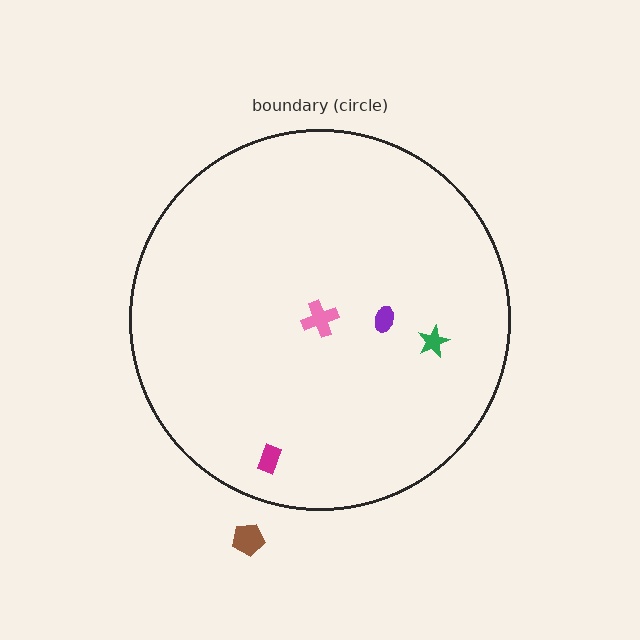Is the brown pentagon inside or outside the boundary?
Outside.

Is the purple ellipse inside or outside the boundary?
Inside.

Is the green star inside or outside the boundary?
Inside.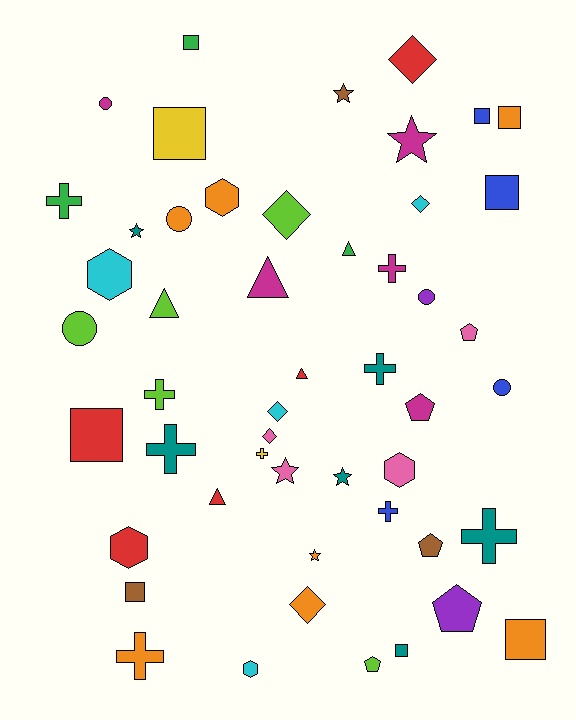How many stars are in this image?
There are 6 stars.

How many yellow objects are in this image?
There are 2 yellow objects.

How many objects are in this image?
There are 50 objects.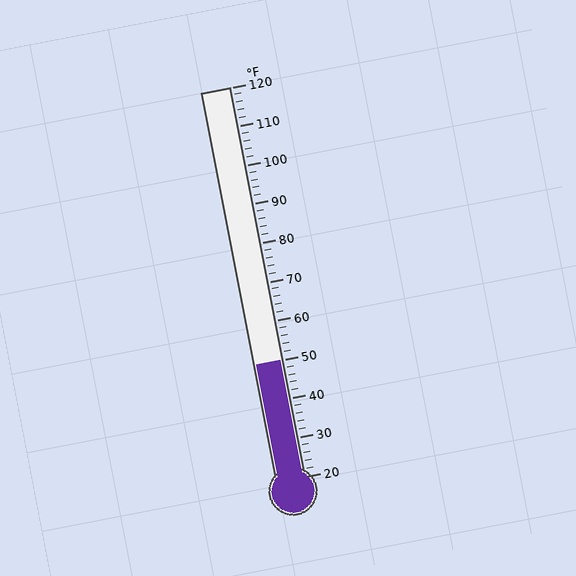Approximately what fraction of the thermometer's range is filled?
The thermometer is filled to approximately 30% of its range.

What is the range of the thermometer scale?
The thermometer scale ranges from 20°F to 120°F.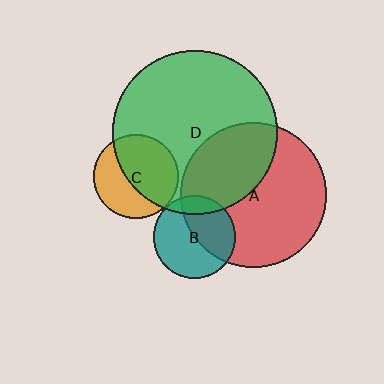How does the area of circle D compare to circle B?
Approximately 4.0 times.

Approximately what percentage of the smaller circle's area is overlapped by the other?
Approximately 60%.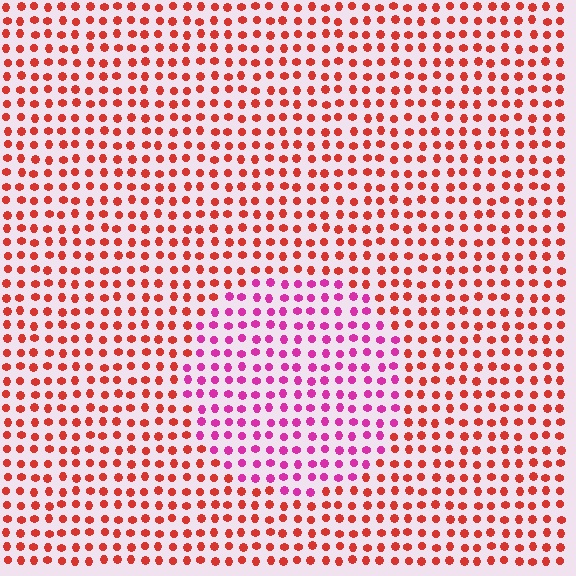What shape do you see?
I see a circle.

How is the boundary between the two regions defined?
The boundary is defined purely by a slight shift in hue (about 46 degrees). Spacing, size, and orientation are identical on both sides.